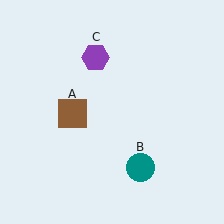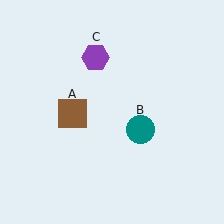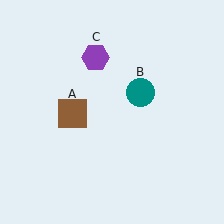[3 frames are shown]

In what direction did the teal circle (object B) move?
The teal circle (object B) moved up.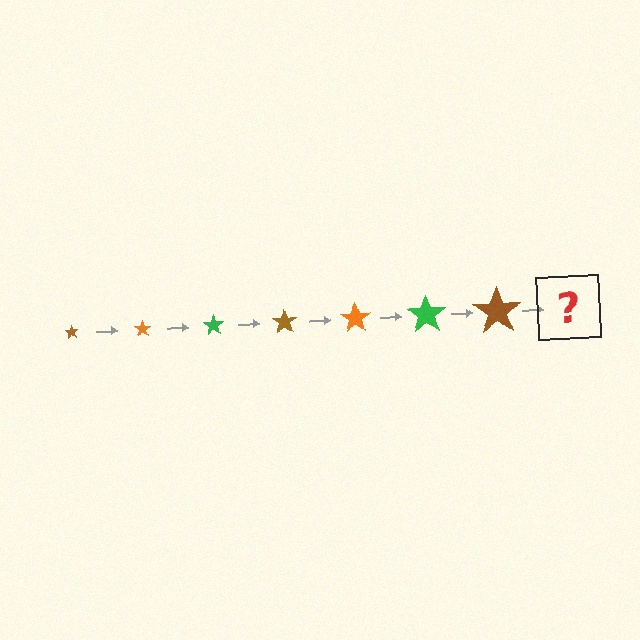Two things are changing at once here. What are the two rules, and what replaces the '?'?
The two rules are that the star grows larger each step and the color cycles through brown, orange, and green. The '?' should be an orange star, larger than the previous one.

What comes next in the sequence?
The next element should be an orange star, larger than the previous one.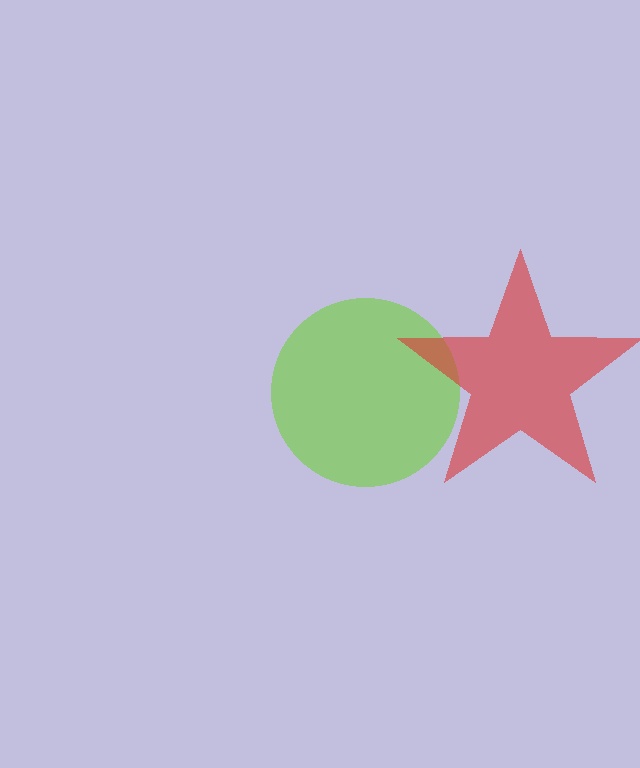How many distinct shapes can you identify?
There are 2 distinct shapes: a lime circle, a red star.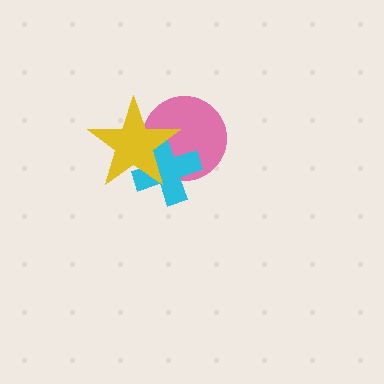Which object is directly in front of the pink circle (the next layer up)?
The cyan cross is directly in front of the pink circle.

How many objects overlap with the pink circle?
2 objects overlap with the pink circle.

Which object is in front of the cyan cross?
The yellow star is in front of the cyan cross.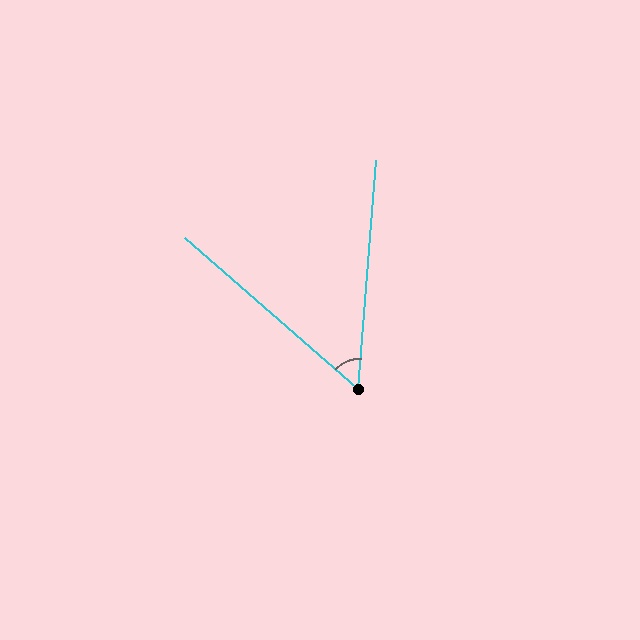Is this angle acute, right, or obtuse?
It is acute.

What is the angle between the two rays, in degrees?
Approximately 53 degrees.